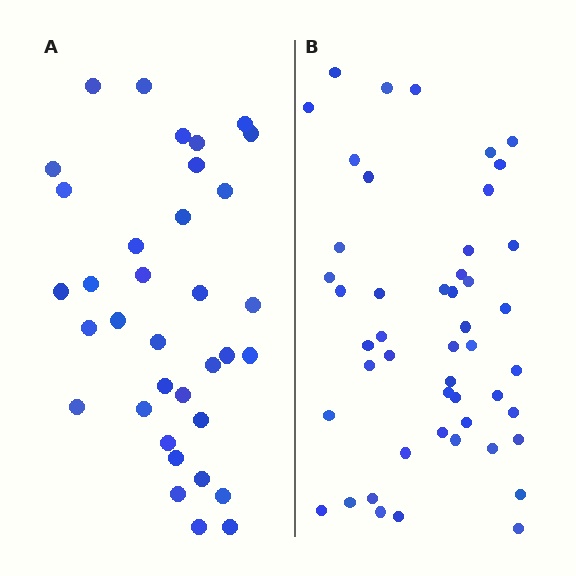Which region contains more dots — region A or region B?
Region B (the right region) has more dots.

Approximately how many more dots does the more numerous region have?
Region B has approximately 15 more dots than region A.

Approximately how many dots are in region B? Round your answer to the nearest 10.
About 50 dots. (The exact count is 48, which rounds to 50.)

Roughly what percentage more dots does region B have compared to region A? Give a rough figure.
About 35% more.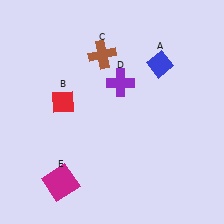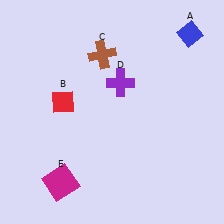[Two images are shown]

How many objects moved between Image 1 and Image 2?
1 object moved between the two images.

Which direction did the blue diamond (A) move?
The blue diamond (A) moved up.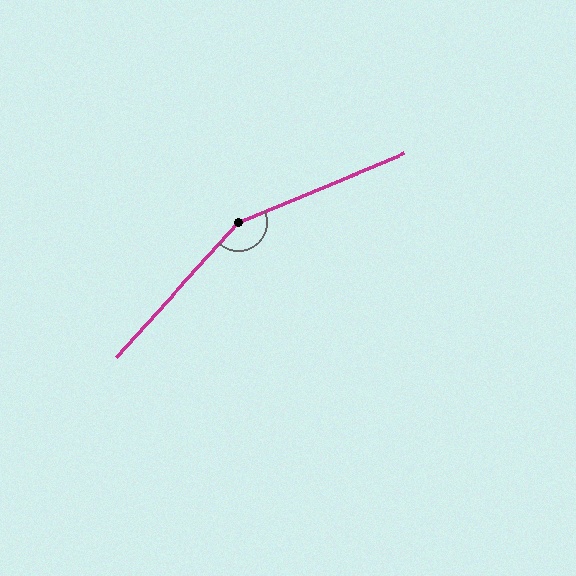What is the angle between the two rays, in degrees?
Approximately 155 degrees.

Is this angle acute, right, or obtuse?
It is obtuse.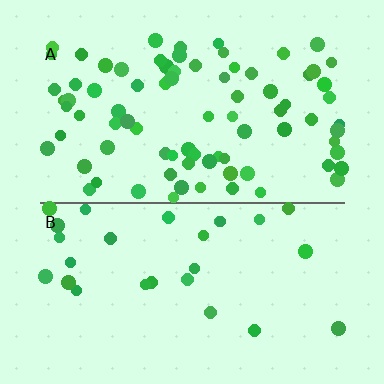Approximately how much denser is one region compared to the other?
Approximately 2.9× — region A over region B.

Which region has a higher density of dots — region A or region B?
A (the top).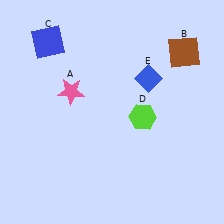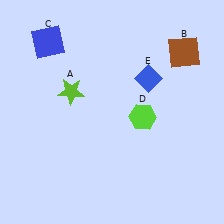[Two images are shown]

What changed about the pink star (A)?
In Image 1, A is pink. In Image 2, it changed to lime.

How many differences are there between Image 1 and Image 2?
There is 1 difference between the two images.